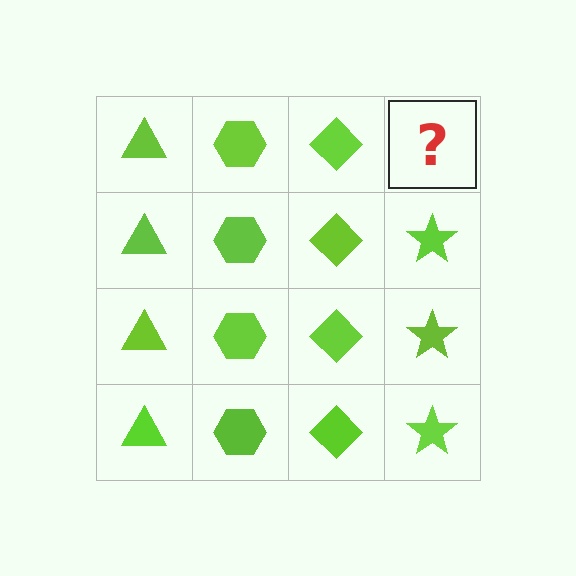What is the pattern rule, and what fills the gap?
The rule is that each column has a consistent shape. The gap should be filled with a lime star.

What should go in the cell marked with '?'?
The missing cell should contain a lime star.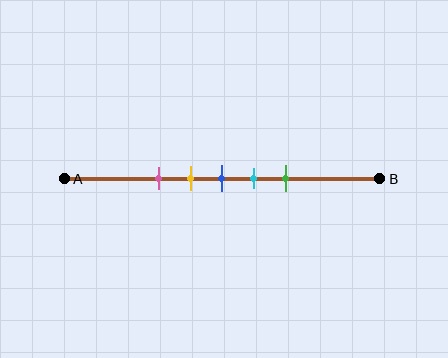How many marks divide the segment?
There are 5 marks dividing the segment.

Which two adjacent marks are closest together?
The yellow and blue marks are the closest adjacent pair.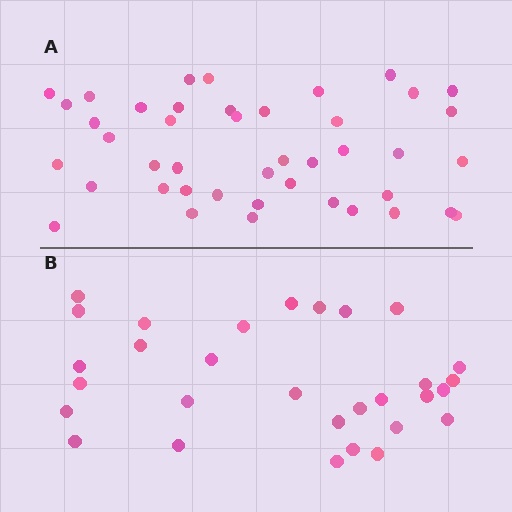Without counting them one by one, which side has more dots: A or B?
Region A (the top region) has more dots.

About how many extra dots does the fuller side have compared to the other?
Region A has approximately 15 more dots than region B.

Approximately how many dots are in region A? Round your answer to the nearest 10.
About 40 dots. (The exact count is 43, which rounds to 40.)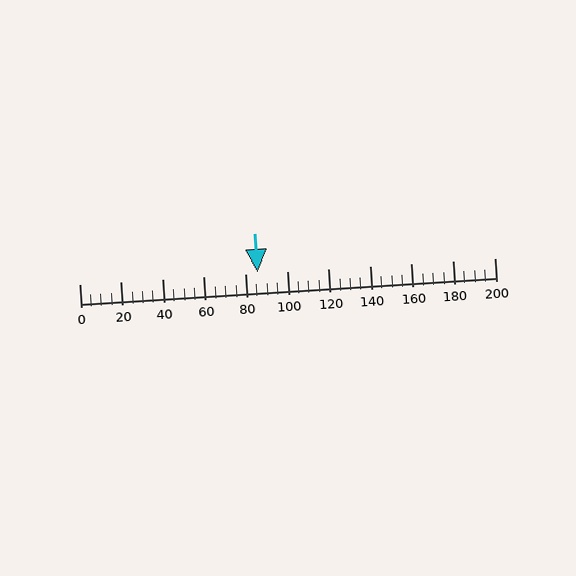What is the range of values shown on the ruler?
The ruler shows values from 0 to 200.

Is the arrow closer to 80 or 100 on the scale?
The arrow is closer to 80.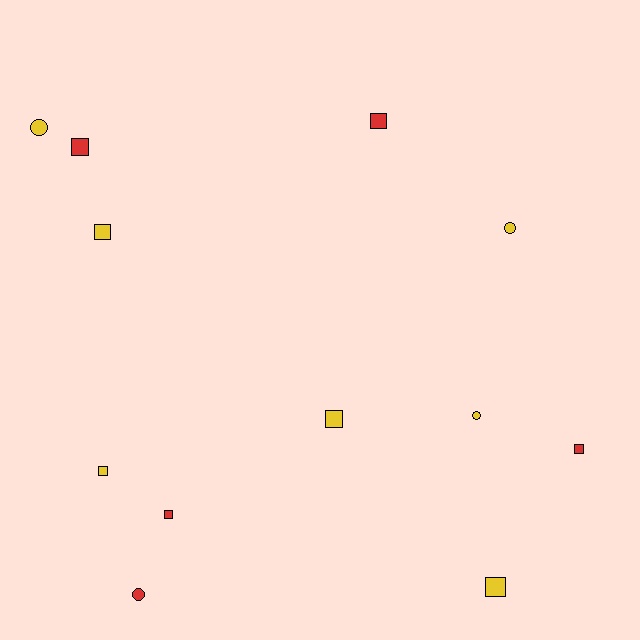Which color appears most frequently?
Yellow, with 7 objects.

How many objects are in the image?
There are 12 objects.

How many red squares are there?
There are 4 red squares.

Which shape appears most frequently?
Square, with 8 objects.